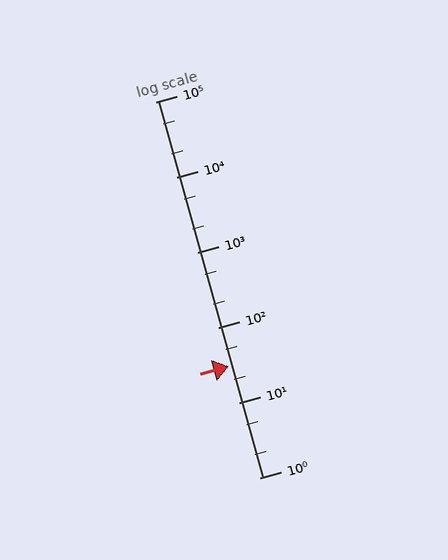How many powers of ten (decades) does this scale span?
The scale spans 5 decades, from 1 to 100000.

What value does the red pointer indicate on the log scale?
The pointer indicates approximately 30.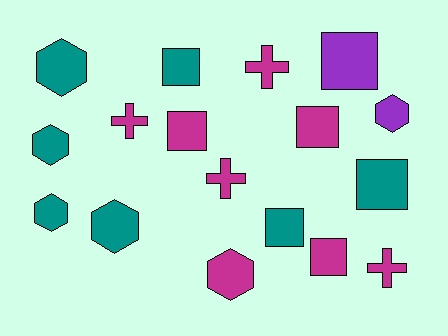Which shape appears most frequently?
Square, with 7 objects.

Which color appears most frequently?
Magenta, with 8 objects.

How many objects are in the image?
There are 17 objects.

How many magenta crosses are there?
There are 4 magenta crosses.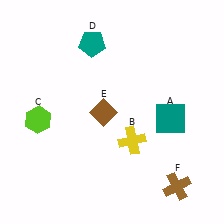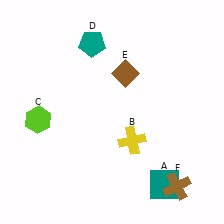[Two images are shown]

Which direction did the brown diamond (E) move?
The brown diamond (E) moved up.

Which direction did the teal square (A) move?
The teal square (A) moved down.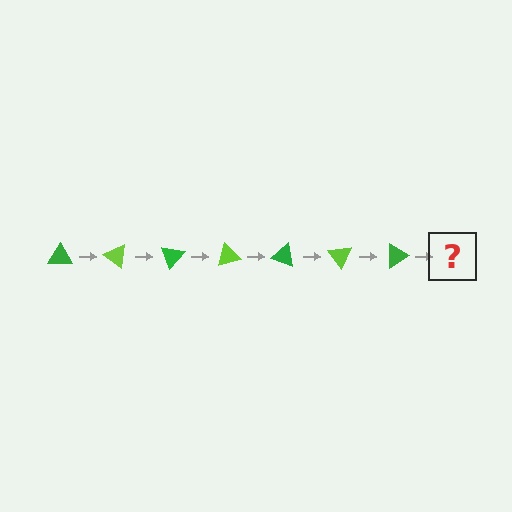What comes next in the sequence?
The next element should be a lime triangle, rotated 245 degrees from the start.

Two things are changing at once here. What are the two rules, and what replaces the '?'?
The two rules are that it rotates 35 degrees each step and the color cycles through green and lime. The '?' should be a lime triangle, rotated 245 degrees from the start.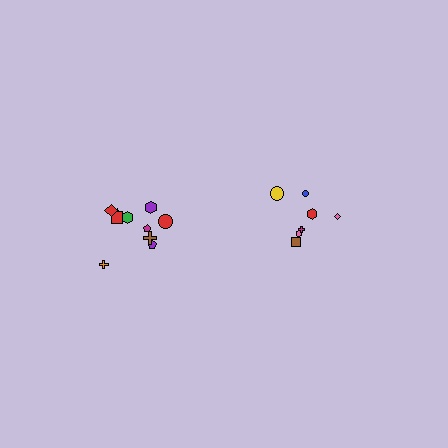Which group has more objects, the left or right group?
The left group.